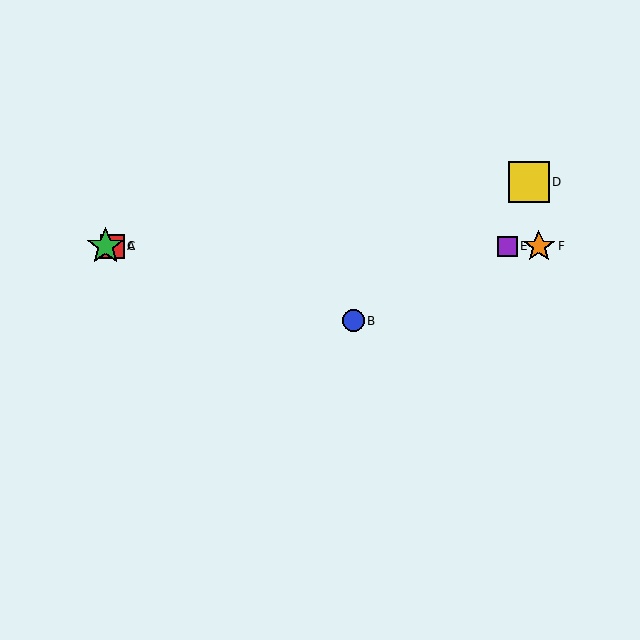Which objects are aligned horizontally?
Objects A, C, E, F are aligned horizontally.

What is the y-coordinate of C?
Object C is at y≈246.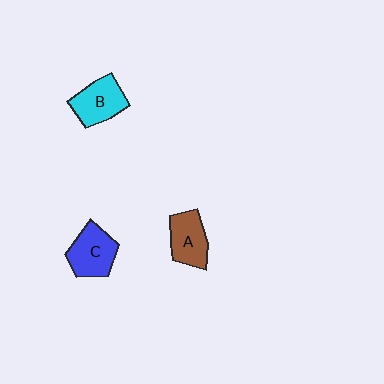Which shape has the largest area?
Shape C (blue).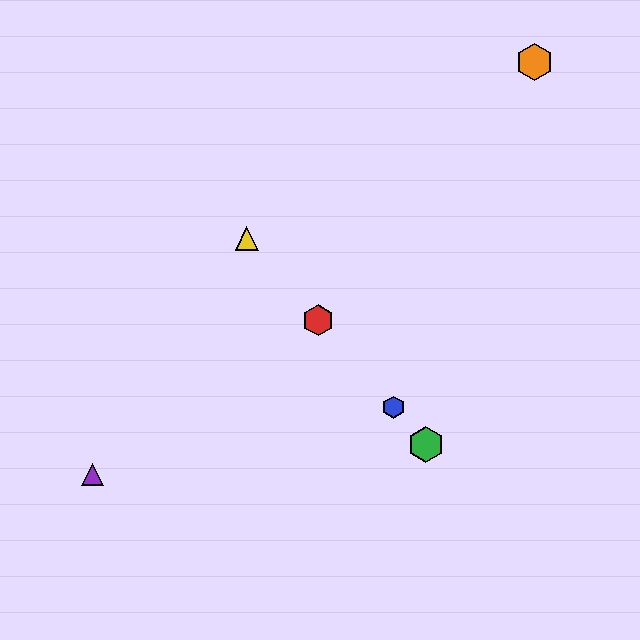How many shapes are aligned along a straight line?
4 shapes (the red hexagon, the blue hexagon, the green hexagon, the yellow triangle) are aligned along a straight line.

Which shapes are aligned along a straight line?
The red hexagon, the blue hexagon, the green hexagon, the yellow triangle are aligned along a straight line.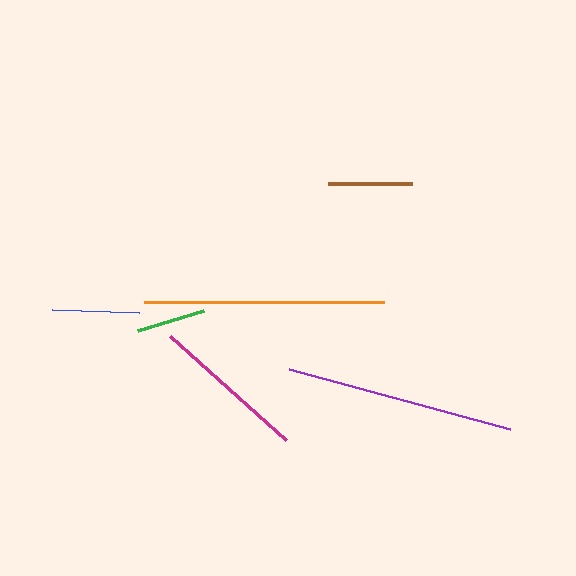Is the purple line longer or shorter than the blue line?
The purple line is longer than the blue line.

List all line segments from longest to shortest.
From longest to shortest: orange, purple, magenta, blue, brown, green.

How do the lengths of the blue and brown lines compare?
The blue and brown lines are approximately the same length.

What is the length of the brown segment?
The brown segment is approximately 83 pixels long.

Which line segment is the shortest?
The green line is the shortest at approximately 70 pixels.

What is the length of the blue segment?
The blue segment is approximately 87 pixels long.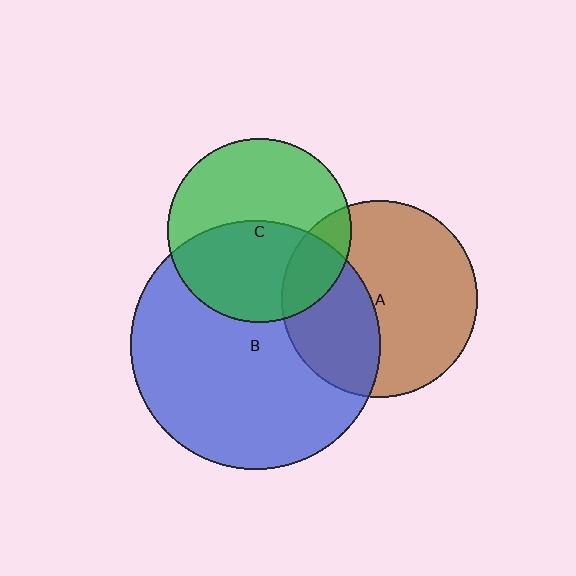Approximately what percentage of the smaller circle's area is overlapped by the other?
Approximately 20%.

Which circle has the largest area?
Circle B (blue).